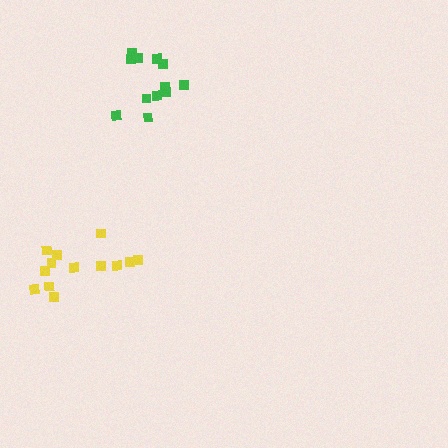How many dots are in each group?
Group 1: 12 dots, Group 2: 13 dots (25 total).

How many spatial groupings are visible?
There are 2 spatial groupings.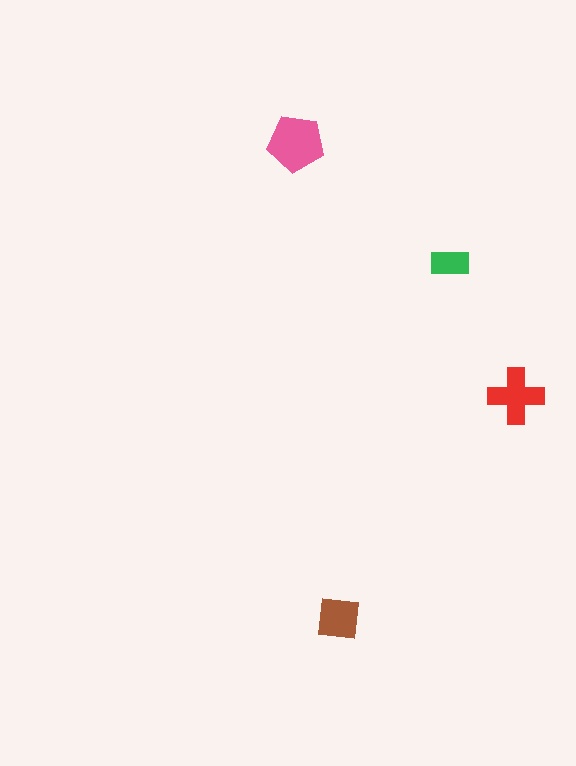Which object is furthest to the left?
The pink pentagon is leftmost.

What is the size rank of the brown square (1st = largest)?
3rd.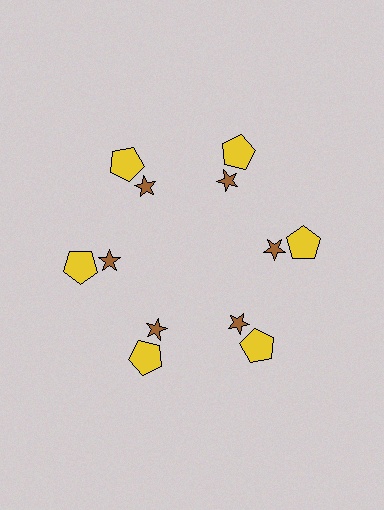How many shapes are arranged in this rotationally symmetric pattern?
There are 12 shapes, arranged in 6 groups of 2.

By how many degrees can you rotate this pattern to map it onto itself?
The pattern maps onto itself every 60 degrees of rotation.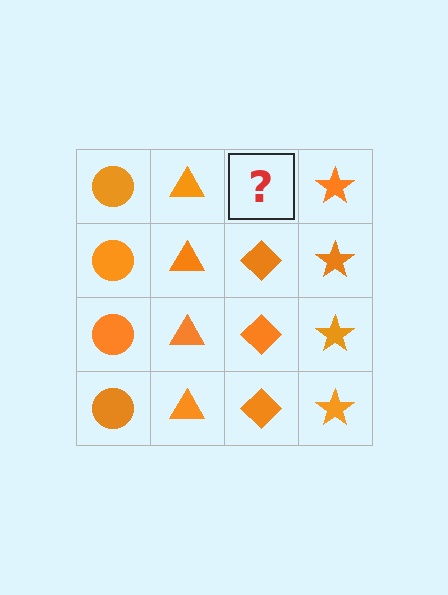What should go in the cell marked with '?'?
The missing cell should contain an orange diamond.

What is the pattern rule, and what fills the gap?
The rule is that each column has a consistent shape. The gap should be filled with an orange diamond.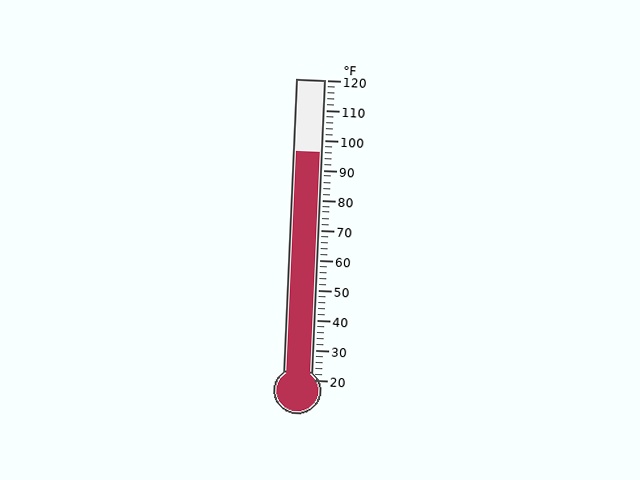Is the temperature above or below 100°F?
The temperature is below 100°F.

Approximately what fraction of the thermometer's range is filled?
The thermometer is filled to approximately 75% of its range.